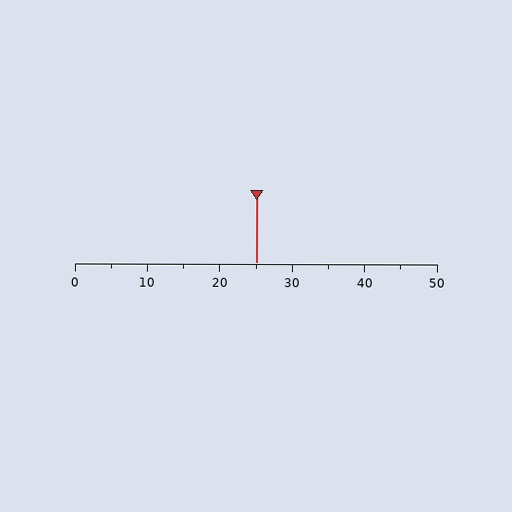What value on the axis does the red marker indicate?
The marker indicates approximately 25.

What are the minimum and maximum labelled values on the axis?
The axis runs from 0 to 50.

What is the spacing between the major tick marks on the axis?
The major ticks are spaced 10 apart.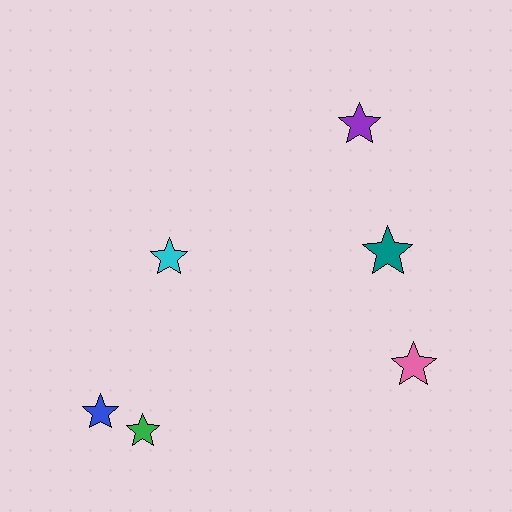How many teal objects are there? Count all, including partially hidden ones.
There is 1 teal object.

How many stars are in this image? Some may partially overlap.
There are 6 stars.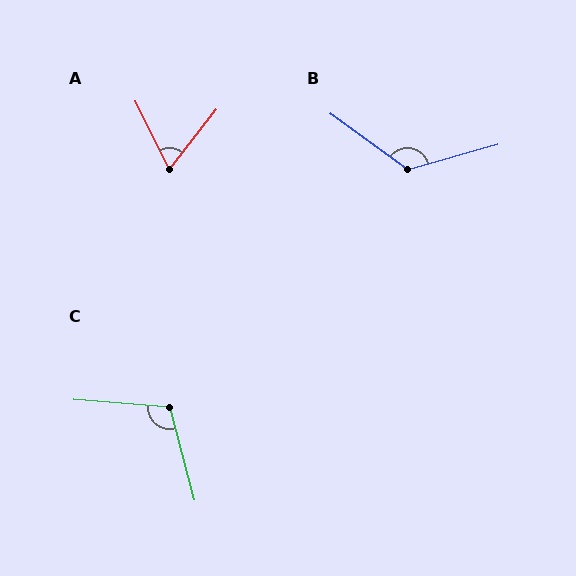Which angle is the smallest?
A, at approximately 64 degrees.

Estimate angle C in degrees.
Approximately 109 degrees.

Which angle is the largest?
B, at approximately 128 degrees.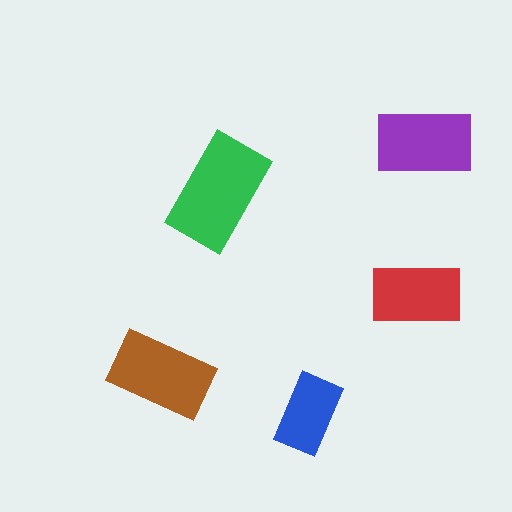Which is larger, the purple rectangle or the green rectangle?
The green one.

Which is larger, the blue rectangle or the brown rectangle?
The brown one.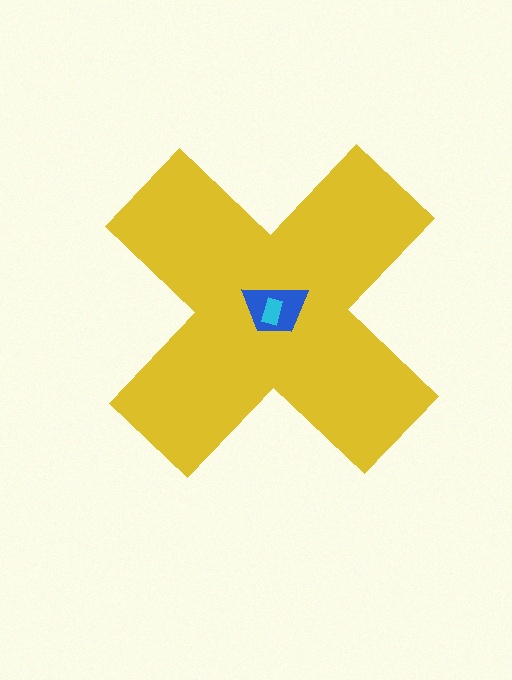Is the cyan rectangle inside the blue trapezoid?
Yes.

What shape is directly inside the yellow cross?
The blue trapezoid.